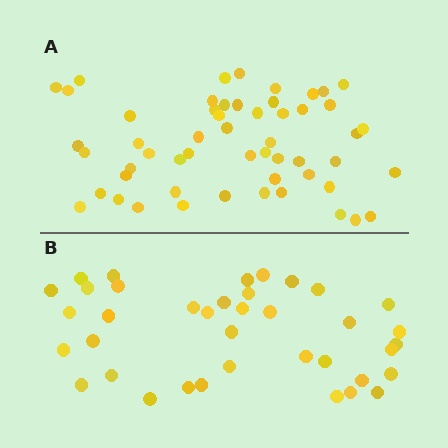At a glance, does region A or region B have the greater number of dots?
Region A (the top region) has more dots.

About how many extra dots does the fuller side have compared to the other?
Region A has approximately 15 more dots than region B.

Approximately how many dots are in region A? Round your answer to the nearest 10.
About 50 dots. (The exact count is 54, which rounds to 50.)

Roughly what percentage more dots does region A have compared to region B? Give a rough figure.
About 40% more.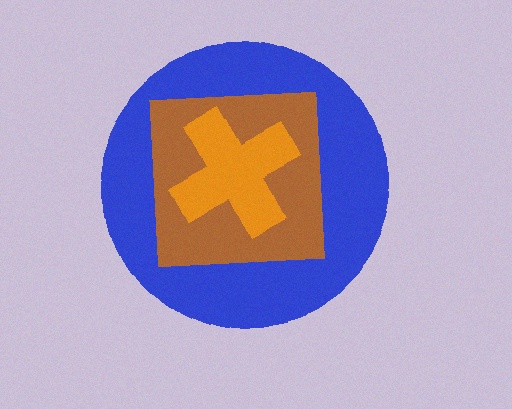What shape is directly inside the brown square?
The orange cross.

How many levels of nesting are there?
3.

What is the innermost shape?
The orange cross.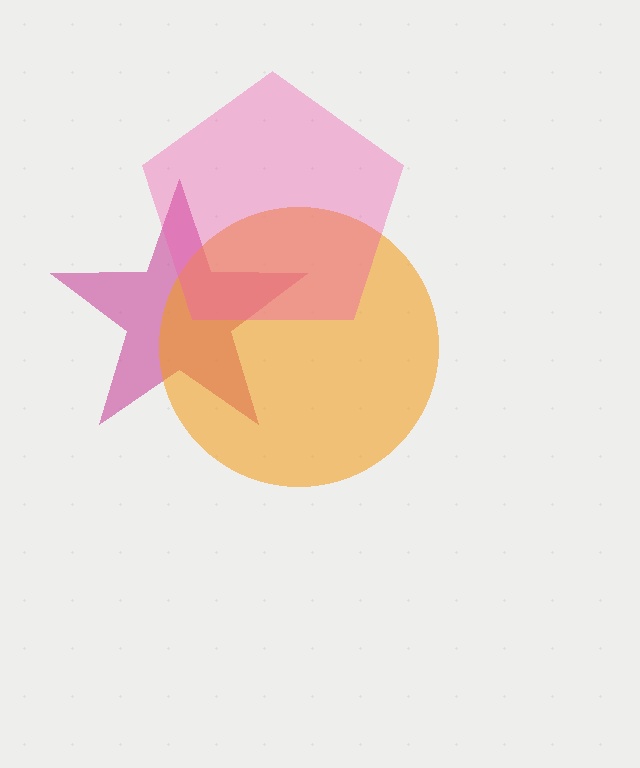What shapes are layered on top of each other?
The layered shapes are: a magenta star, an orange circle, a pink pentagon.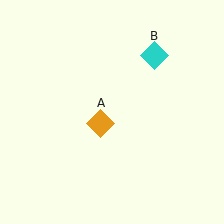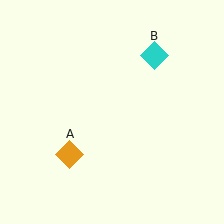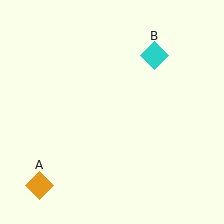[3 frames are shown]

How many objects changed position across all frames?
1 object changed position: orange diamond (object A).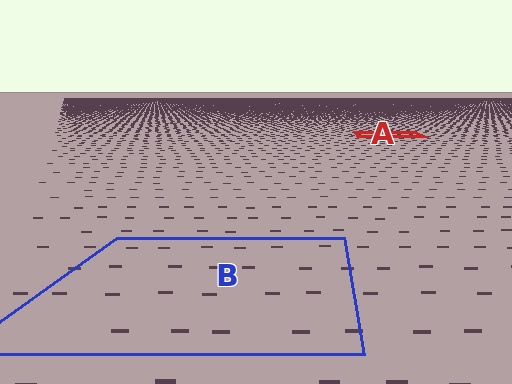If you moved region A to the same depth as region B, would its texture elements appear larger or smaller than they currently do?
They would appear larger. At a closer depth, the same texture elements are projected at a bigger on-screen size.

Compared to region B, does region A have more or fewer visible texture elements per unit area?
Region A has more texture elements per unit area — they are packed more densely because it is farther away.